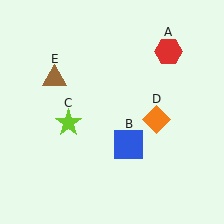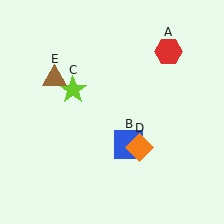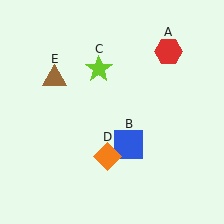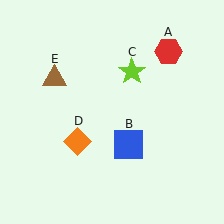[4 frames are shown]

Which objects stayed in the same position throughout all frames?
Red hexagon (object A) and blue square (object B) and brown triangle (object E) remained stationary.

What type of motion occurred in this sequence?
The lime star (object C), orange diamond (object D) rotated clockwise around the center of the scene.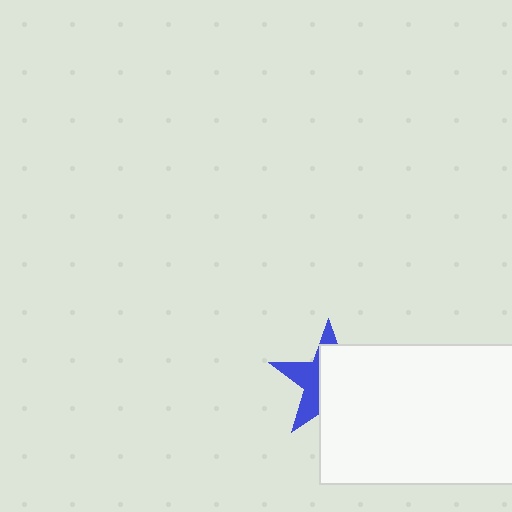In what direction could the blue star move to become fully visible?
The blue star could move left. That would shift it out from behind the white rectangle entirely.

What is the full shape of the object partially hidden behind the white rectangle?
The partially hidden object is a blue star.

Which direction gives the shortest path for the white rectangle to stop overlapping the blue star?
Moving right gives the shortest separation.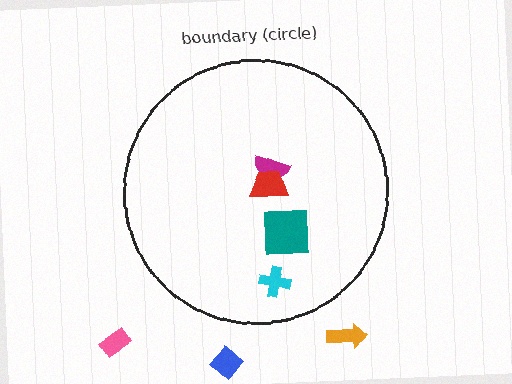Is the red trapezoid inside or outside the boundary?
Inside.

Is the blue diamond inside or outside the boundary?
Outside.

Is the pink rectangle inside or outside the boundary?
Outside.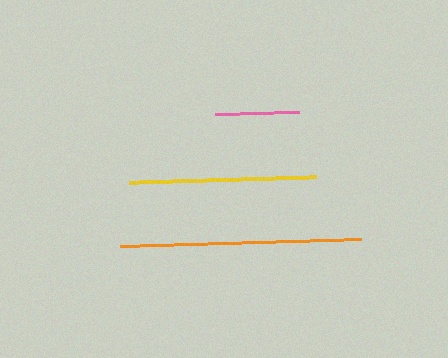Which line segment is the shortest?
The pink line is the shortest at approximately 84 pixels.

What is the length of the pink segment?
The pink segment is approximately 84 pixels long.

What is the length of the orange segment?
The orange segment is approximately 241 pixels long.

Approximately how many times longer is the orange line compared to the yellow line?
The orange line is approximately 1.3 times the length of the yellow line.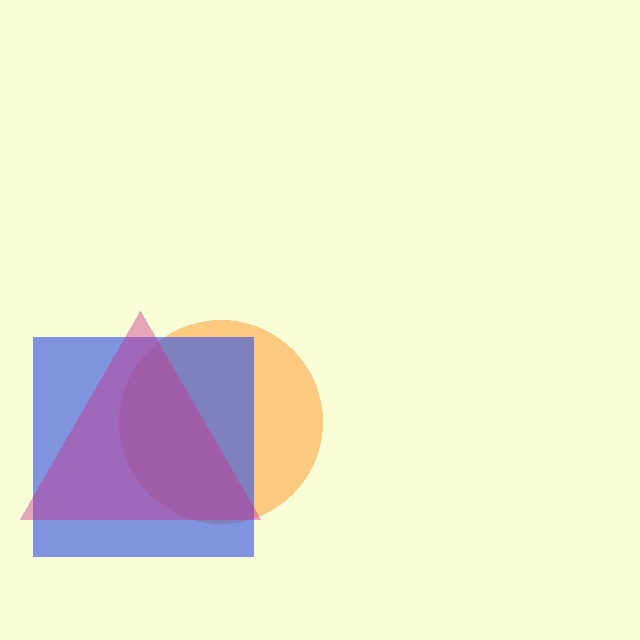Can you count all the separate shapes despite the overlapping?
Yes, there are 3 separate shapes.